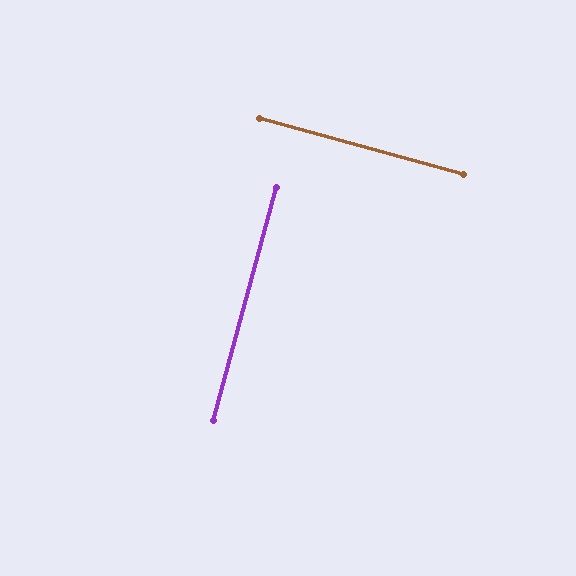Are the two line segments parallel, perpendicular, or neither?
Perpendicular — they meet at approximately 90°.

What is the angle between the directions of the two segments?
Approximately 90 degrees.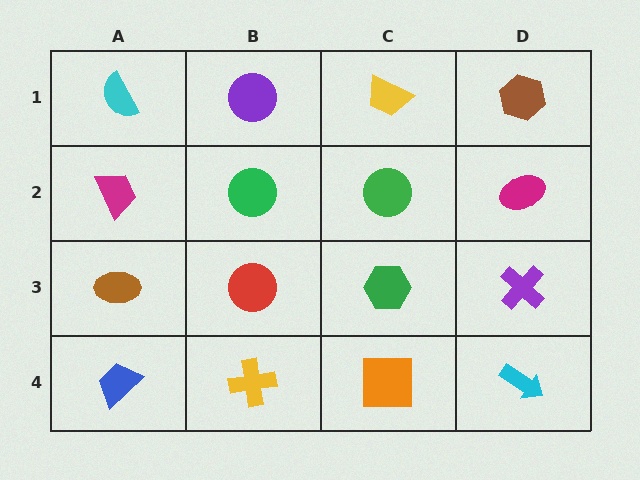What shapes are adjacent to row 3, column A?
A magenta trapezoid (row 2, column A), a blue trapezoid (row 4, column A), a red circle (row 3, column B).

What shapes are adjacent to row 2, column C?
A yellow trapezoid (row 1, column C), a green hexagon (row 3, column C), a green circle (row 2, column B), a magenta ellipse (row 2, column D).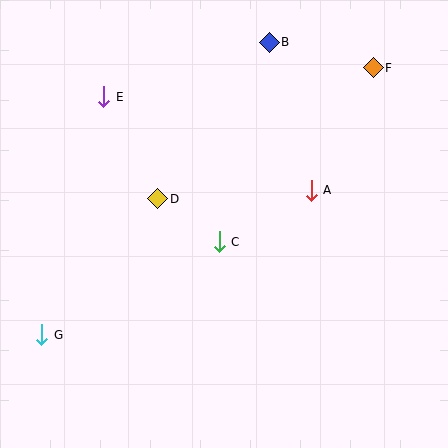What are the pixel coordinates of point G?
Point G is at (42, 335).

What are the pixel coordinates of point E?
Point E is at (104, 97).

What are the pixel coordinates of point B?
Point B is at (269, 42).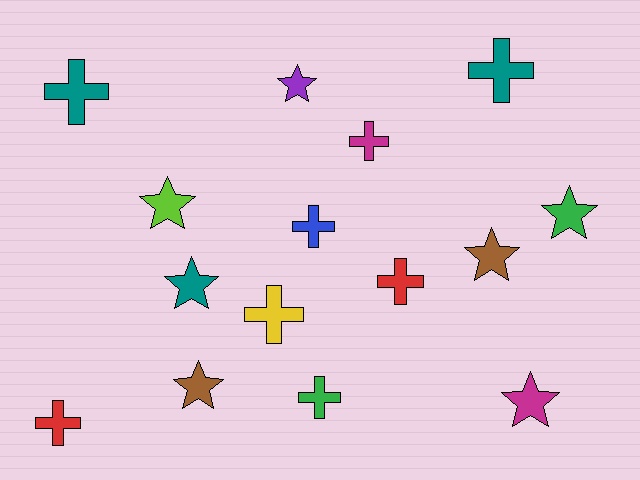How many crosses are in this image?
There are 8 crosses.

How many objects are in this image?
There are 15 objects.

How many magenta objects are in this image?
There are 2 magenta objects.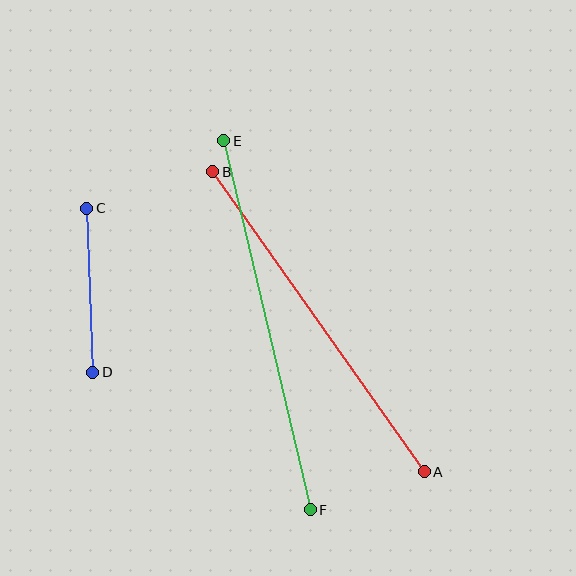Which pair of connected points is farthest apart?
Points E and F are farthest apart.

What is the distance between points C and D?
The distance is approximately 164 pixels.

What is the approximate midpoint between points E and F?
The midpoint is at approximately (267, 325) pixels.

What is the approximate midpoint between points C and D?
The midpoint is at approximately (90, 290) pixels.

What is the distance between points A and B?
The distance is approximately 367 pixels.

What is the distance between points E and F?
The distance is approximately 379 pixels.